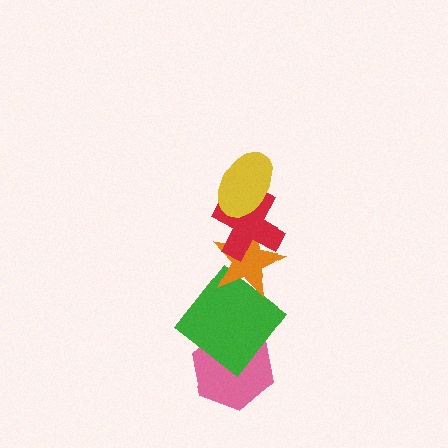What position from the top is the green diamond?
The green diamond is 4th from the top.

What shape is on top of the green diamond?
The orange star is on top of the green diamond.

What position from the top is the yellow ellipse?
The yellow ellipse is 1st from the top.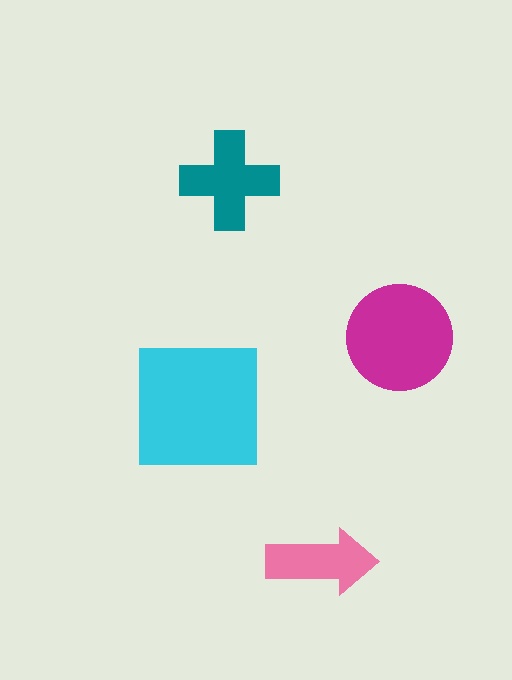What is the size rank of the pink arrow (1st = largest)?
4th.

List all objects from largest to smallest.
The cyan square, the magenta circle, the teal cross, the pink arrow.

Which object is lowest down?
The pink arrow is bottommost.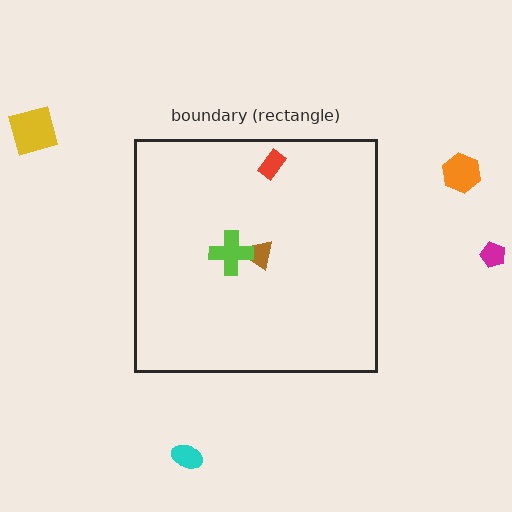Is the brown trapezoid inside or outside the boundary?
Inside.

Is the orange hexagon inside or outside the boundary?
Outside.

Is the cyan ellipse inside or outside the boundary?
Outside.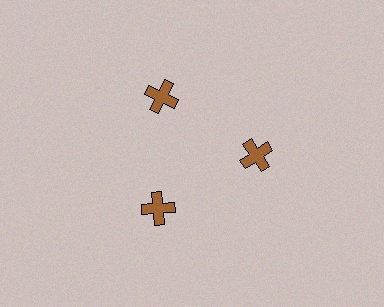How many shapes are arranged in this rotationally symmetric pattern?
There are 3 shapes, arranged in 3 groups of 1.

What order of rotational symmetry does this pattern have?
This pattern has 3-fold rotational symmetry.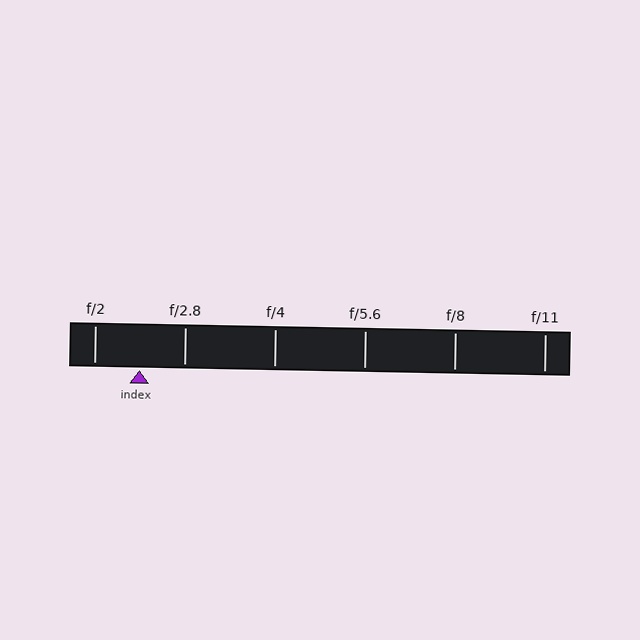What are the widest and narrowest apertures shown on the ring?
The widest aperture shown is f/2 and the narrowest is f/11.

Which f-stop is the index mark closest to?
The index mark is closest to f/2.8.